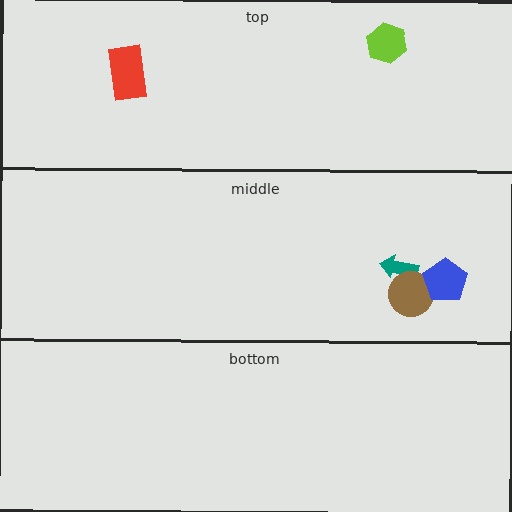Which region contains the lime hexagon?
The top region.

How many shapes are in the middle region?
3.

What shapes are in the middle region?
The teal arrow, the brown circle, the blue pentagon.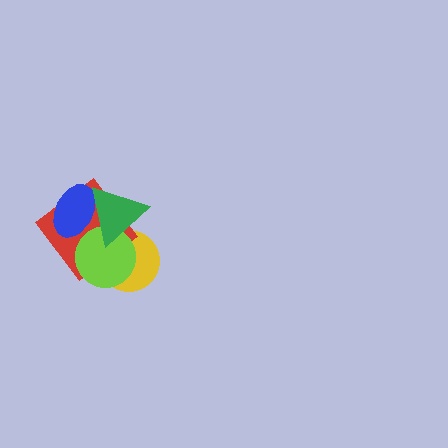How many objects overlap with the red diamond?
4 objects overlap with the red diamond.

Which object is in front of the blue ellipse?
The green triangle is in front of the blue ellipse.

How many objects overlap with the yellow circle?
3 objects overlap with the yellow circle.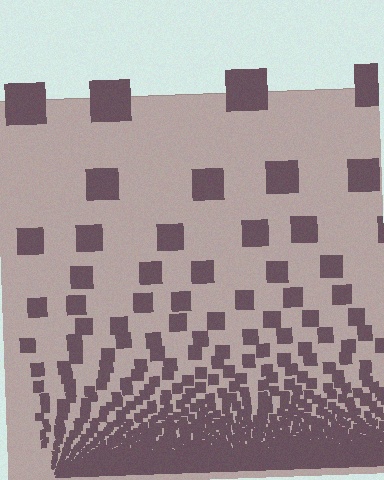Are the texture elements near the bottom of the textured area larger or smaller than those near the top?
Smaller. The gradient is inverted — elements near the bottom are smaller and denser.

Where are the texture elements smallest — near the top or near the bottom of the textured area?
Near the bottom.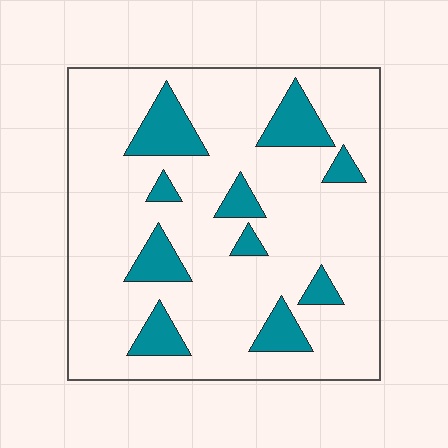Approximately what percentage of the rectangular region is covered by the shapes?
Approximately 15%.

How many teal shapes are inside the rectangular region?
10.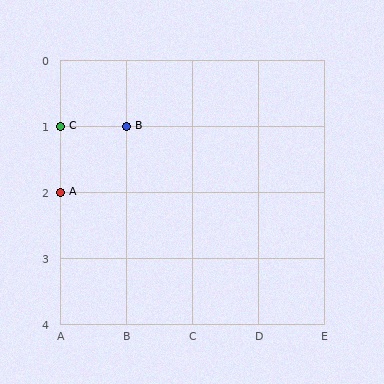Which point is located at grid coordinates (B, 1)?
Point B is at (B, 1).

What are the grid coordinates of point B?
Point B is at grid coordinates (B, 1).